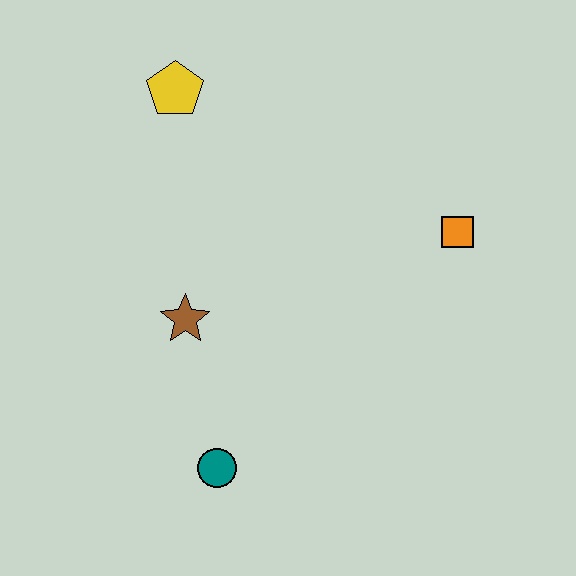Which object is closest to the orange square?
The brown star is closest to the orange square.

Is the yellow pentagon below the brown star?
No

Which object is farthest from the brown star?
The orange square is farthest from the brown star.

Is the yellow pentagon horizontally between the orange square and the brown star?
No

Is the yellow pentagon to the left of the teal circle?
Yes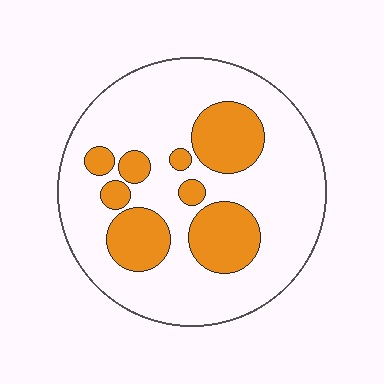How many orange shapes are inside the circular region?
8.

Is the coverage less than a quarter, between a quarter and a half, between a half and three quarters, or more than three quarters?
Between a quarter and a half.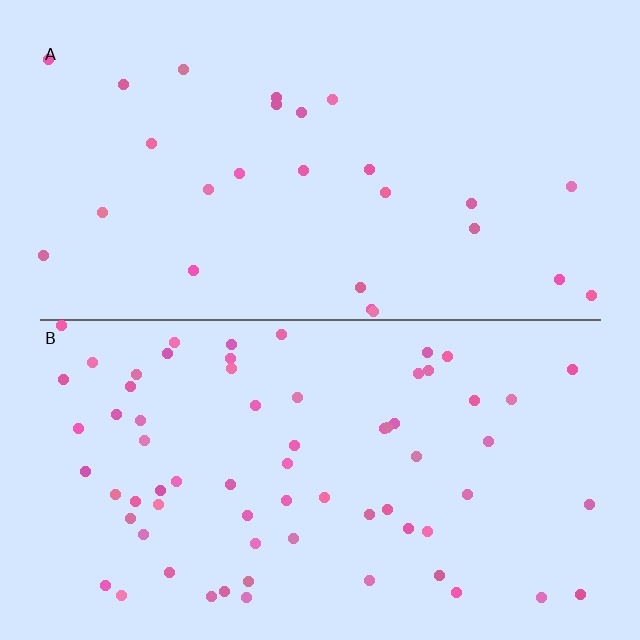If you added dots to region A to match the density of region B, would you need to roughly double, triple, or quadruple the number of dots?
Approximately triple.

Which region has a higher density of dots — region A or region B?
B (the bottom).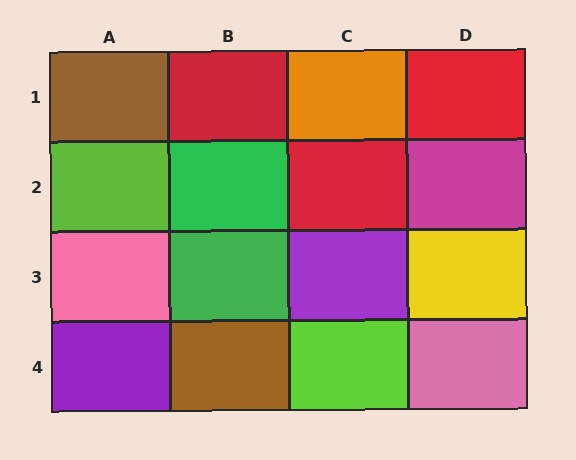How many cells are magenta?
1 cell is magenta.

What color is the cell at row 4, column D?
Pink.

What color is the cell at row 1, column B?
Red.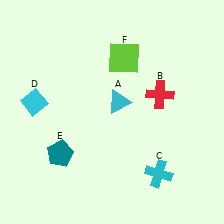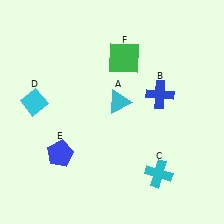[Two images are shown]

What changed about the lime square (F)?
In Image 1, F is lime. In Image 2, it changed to green.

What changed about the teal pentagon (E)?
In Image 1, E is teal. In Image 2, it changed to blue.